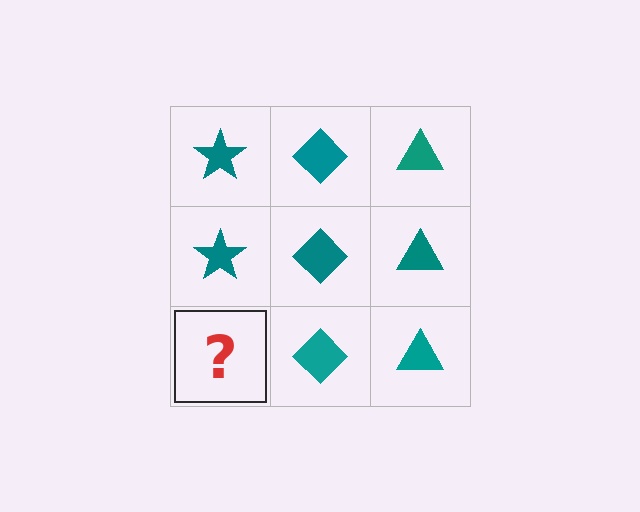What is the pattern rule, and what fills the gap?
The rule is that each column has a consistent shape. The gap should be filled with a teal star.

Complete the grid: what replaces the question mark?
The question mark should be replaced with a teal star.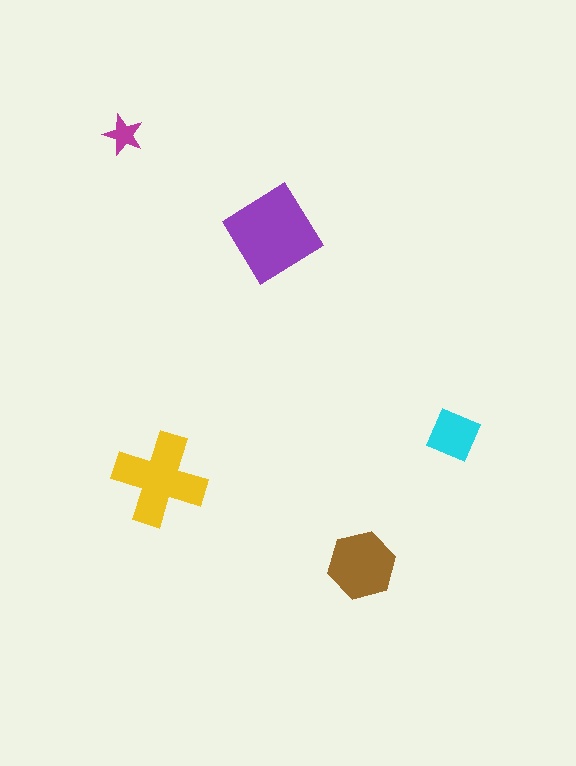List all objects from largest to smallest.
The purple diamond, the yellow cross, the brown hexagon, the cyan square, the magenta star.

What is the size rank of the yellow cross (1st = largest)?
2nd.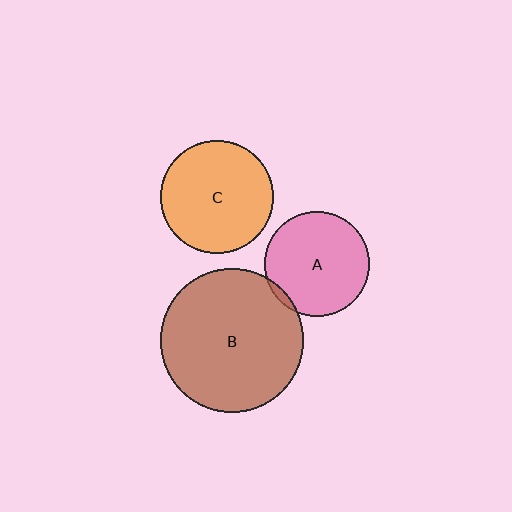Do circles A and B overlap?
Yes.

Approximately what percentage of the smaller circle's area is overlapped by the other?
Approximately 5%.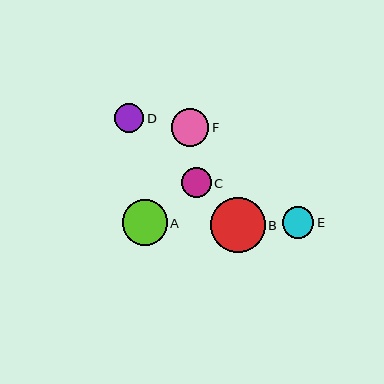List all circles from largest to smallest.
From largest to smallest: B, A, F, E, C, D.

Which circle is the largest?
Circle B is the largest with a size of approximately 55 pixels.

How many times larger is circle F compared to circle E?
Circle F is approximately 1.2 times the size of circle E.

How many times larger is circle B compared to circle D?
Circle B is approximately 1.9 times the size of circle D.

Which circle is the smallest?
Circle D is the smallest with a size of approximately 29 pixels.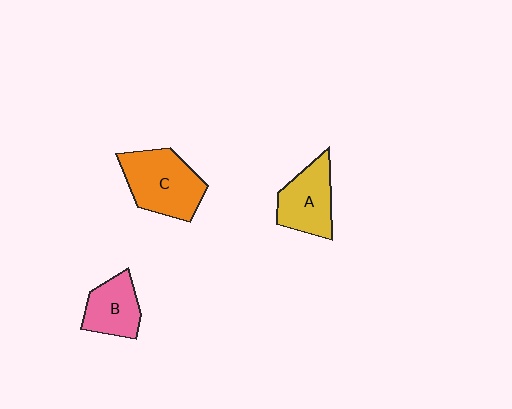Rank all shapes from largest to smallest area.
From largest to smallest: C (orange), A (yellow), B (pink).